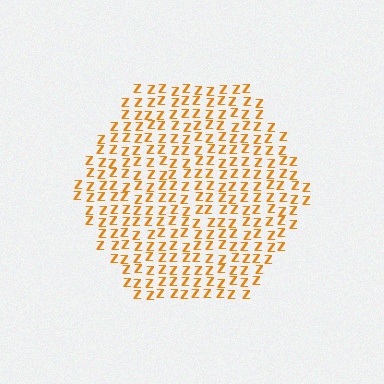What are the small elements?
The small elements are letter Z's.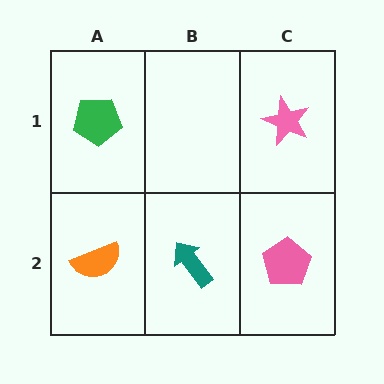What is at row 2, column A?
An orange semicircle.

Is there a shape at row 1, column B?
No, that cell is empty.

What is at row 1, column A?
A green pentagon.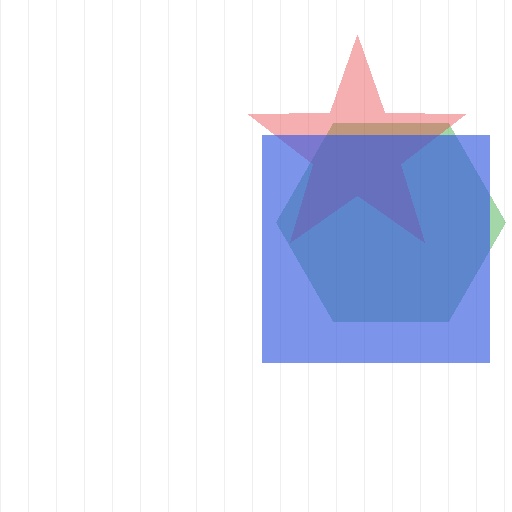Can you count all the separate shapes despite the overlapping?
Yes, there are 3 separate shapes.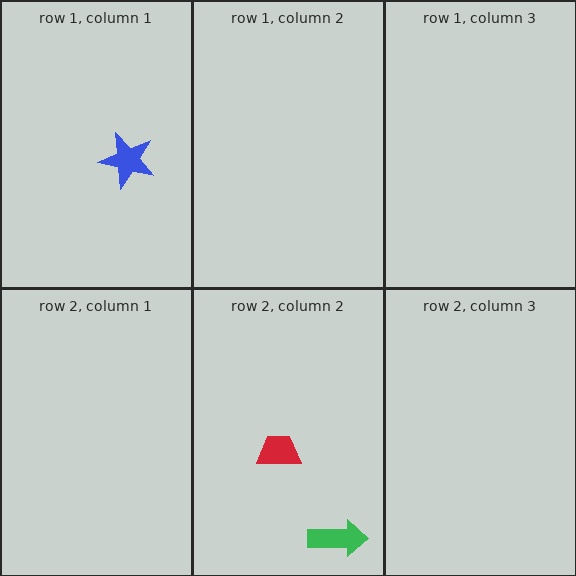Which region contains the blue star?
The row 1, column 1 region.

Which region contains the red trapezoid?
The row 2, column 2 region.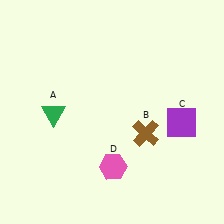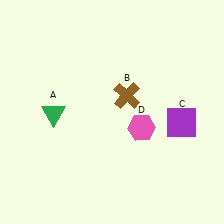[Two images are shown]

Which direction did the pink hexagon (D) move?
The pink hexagon (D) moved up.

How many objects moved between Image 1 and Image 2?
2 objects moved between the two images.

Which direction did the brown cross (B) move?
The brown cross (B) moved up.